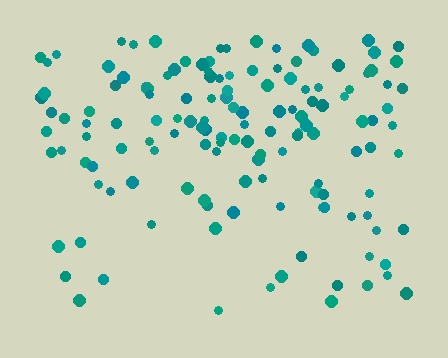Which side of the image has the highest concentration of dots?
The top.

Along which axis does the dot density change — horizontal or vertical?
Vertical.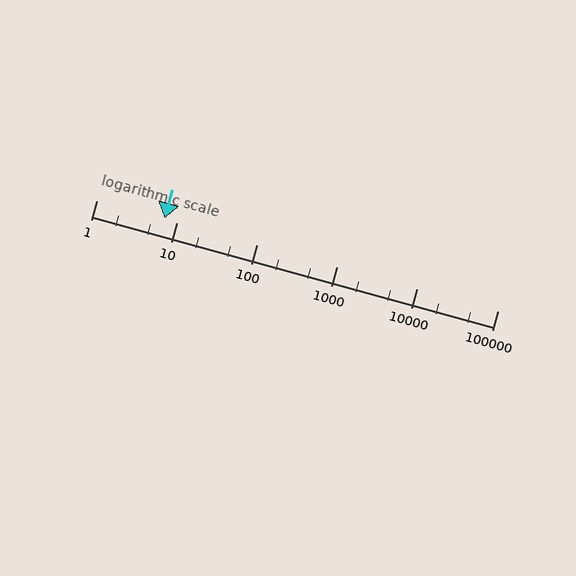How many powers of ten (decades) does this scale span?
The scale spans 5 decades, from 1 to 100000.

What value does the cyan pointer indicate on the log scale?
The pointer indicates approximately 7.1.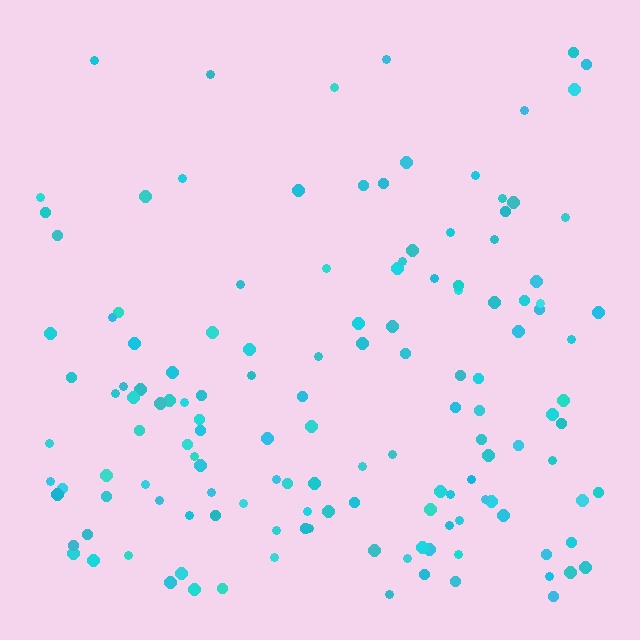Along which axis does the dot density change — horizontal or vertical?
Vertical.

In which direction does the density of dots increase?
From top to bottom, with the bottom side densest.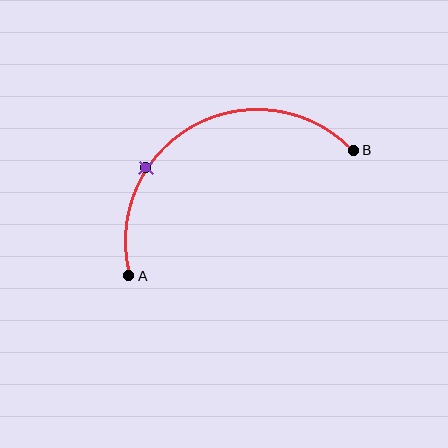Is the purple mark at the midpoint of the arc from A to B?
No. The purple mark lies on the arc but is closer to endpoint A. The arc midpoint would be at the point on the curve equidistant along the arc from both A and B.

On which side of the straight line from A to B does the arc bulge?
The arc bulges above the straight line connecting A and B.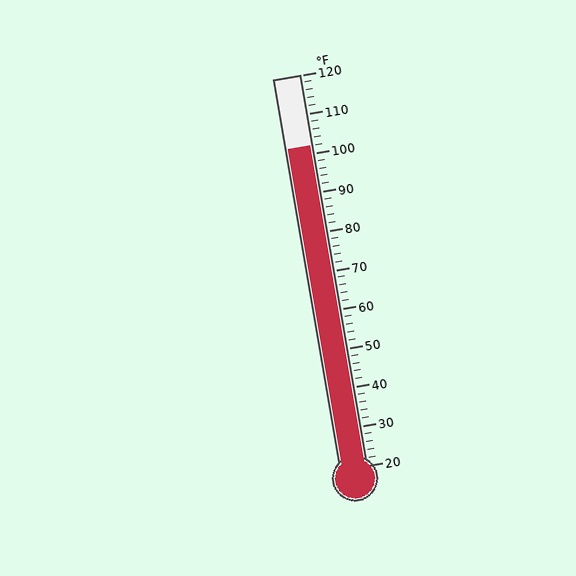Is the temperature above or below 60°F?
The temperature is above 60°F.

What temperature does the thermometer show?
The thermometer shows approximately 102°F.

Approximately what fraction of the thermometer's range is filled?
The thermometer is filled to approximately 80% of its range.